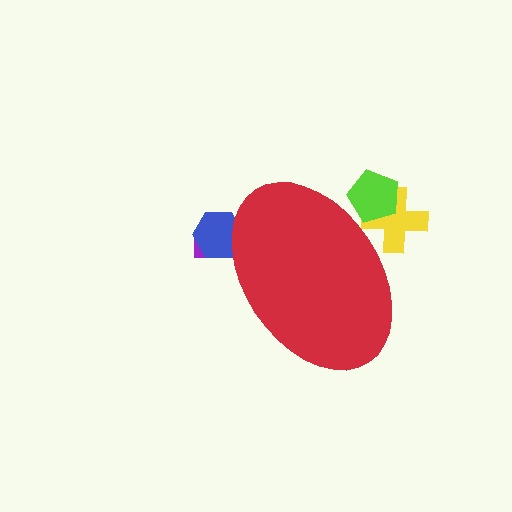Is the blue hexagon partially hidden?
Yes, the blue hexagon is partially hidden behind the red ellipse.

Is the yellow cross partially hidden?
Yes, the yellow cross is partially hidden behind the red ellipse.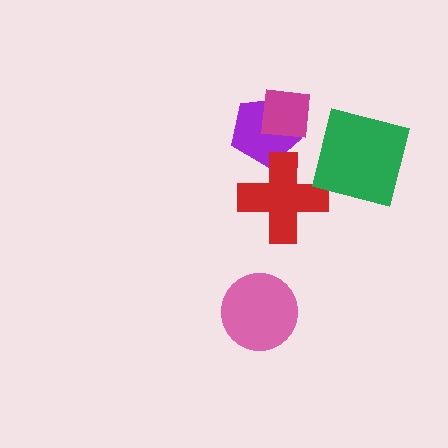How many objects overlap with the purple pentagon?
2 objects overlap with the purple pentagon.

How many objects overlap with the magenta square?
1 object overlaps with the magenta square.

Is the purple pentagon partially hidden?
Yes, it is partially covered by another shape.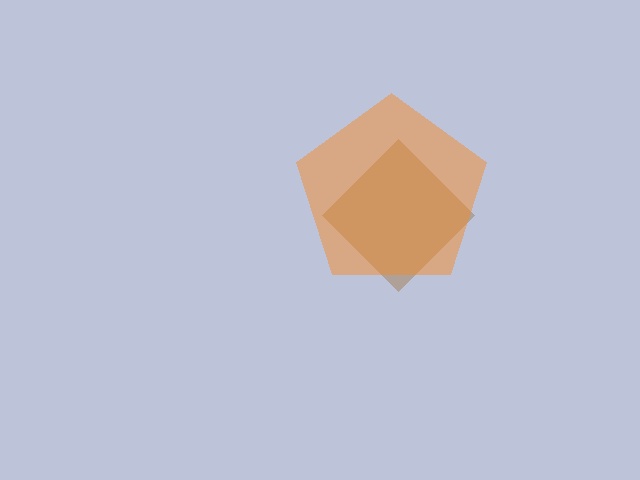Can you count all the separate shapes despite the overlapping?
Yes, there are 2 separate shapes.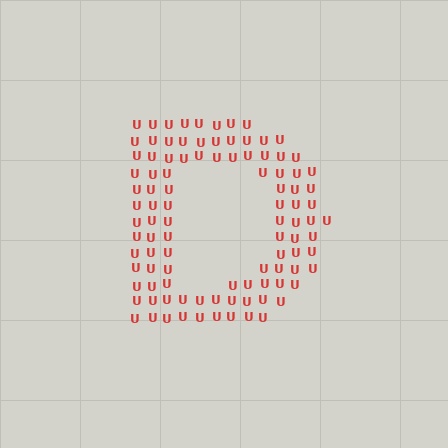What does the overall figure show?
The overall figure shows the letter D.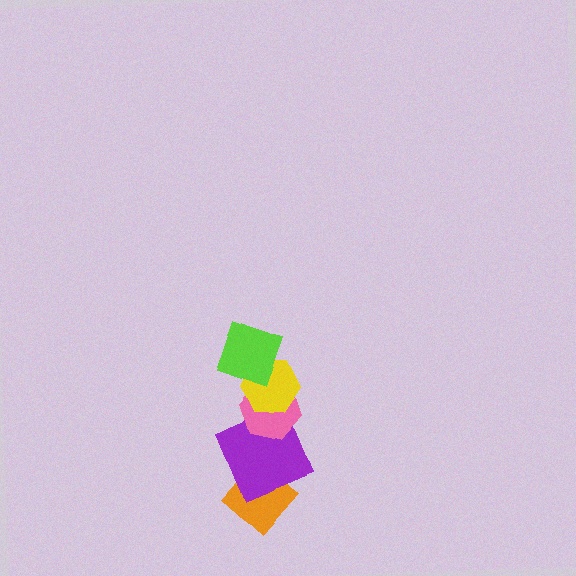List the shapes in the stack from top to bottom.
From top to bottom: the lime square, the yellow hexagon, the pink hexagon, the purple square, the orange diamond.